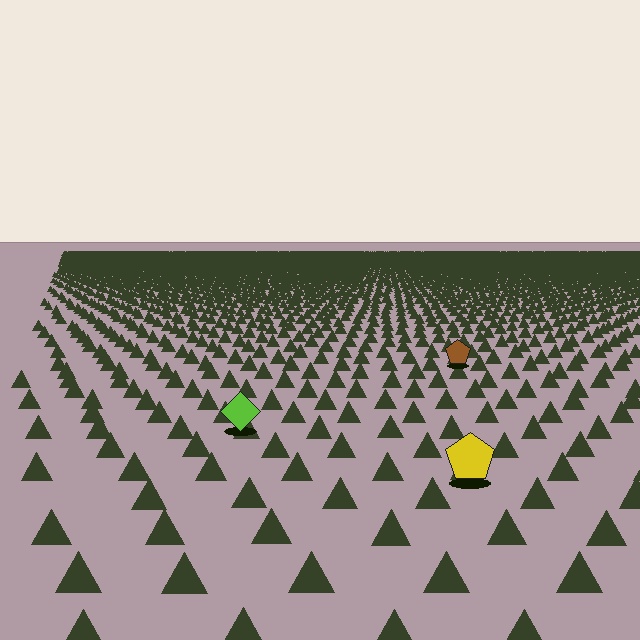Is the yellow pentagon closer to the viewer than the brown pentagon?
Yes. The yellow pentagon is closer — you can tell from the texture gradient: the ground texture is coarser near it.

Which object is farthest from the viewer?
The brown pentagon is farthest from the viewer. It appears smaller and the ground texture around it is denser.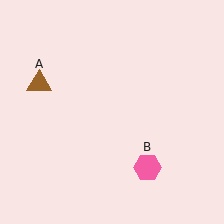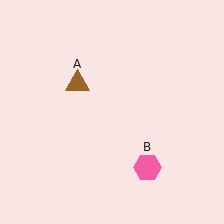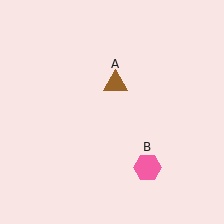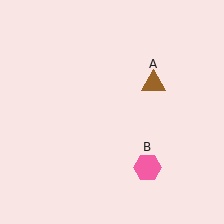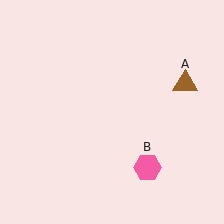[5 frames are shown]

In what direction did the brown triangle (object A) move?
The brown triangle (object A) moved right.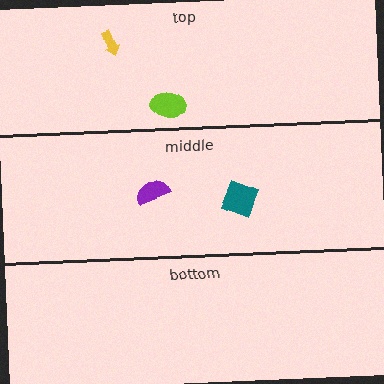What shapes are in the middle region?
The purple semicircle, the teal diamond.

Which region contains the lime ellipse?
The top region.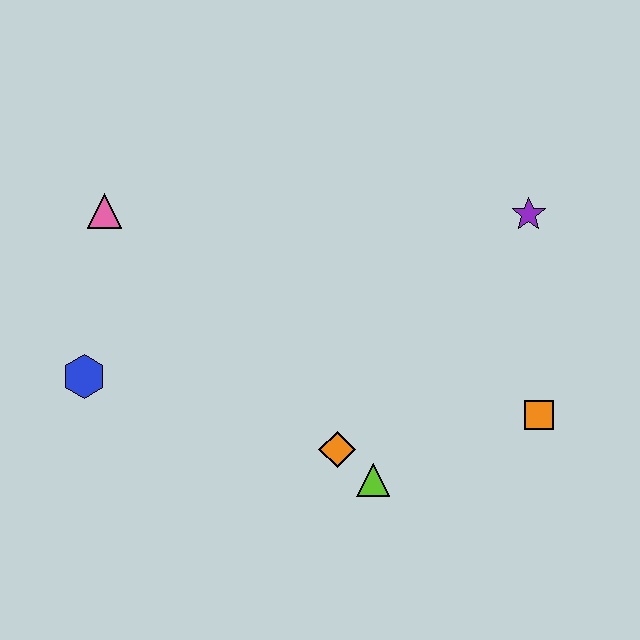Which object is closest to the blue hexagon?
The pink triangle is closest to the blue hexagon.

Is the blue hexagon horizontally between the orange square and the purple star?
No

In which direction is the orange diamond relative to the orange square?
The orange diamond is to the left of the orange square.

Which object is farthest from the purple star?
The blue hexagon is farthest from the purple star.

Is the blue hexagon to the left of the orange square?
Yes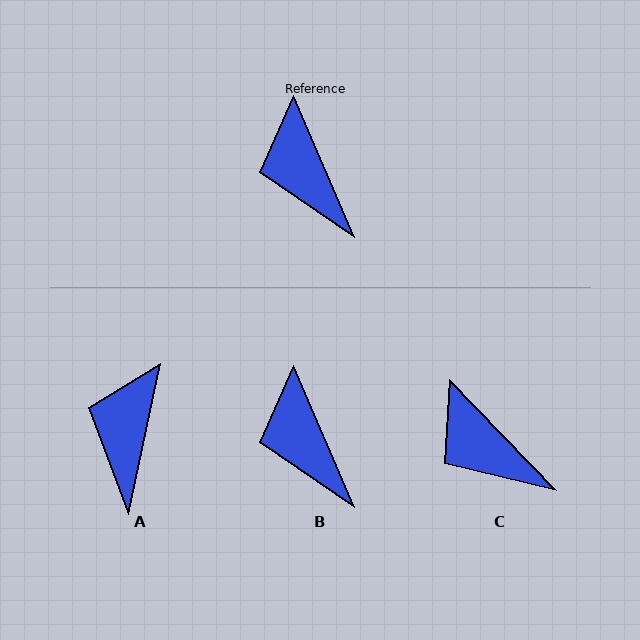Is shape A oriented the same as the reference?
No, it is off by about 35 degrees.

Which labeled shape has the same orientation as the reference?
B.